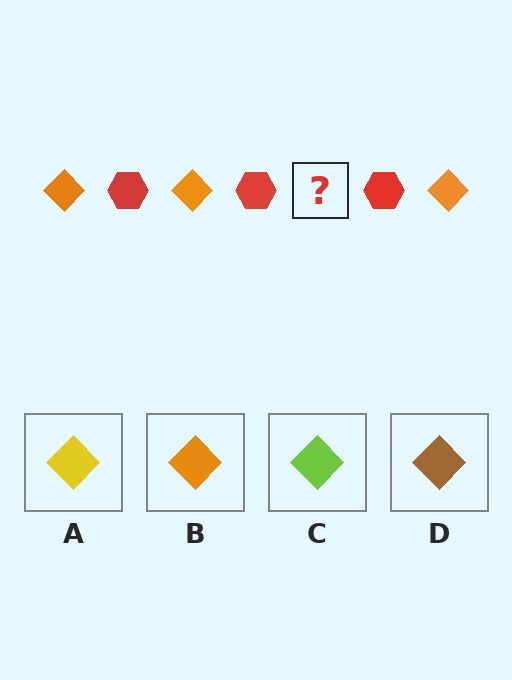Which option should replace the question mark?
Option B.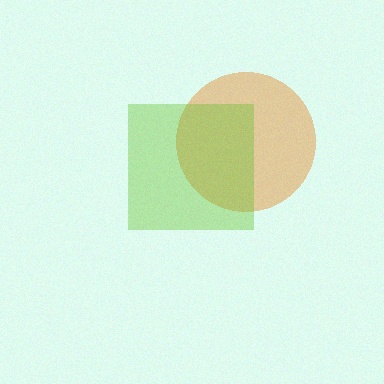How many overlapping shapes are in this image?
There are 2 overlapping shapes in the image.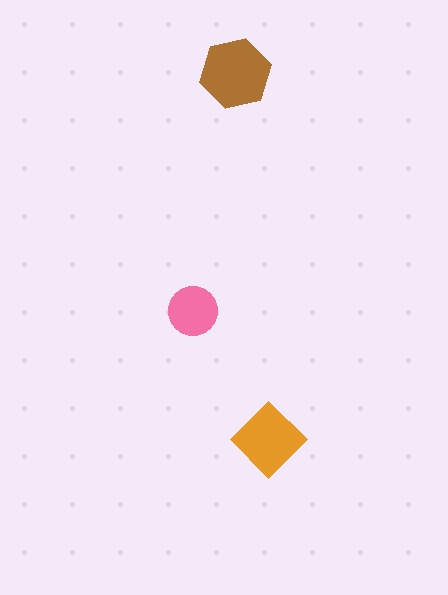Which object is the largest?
The brown hexagon.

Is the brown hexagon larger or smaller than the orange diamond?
Larger.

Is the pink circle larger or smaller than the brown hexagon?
Smaller.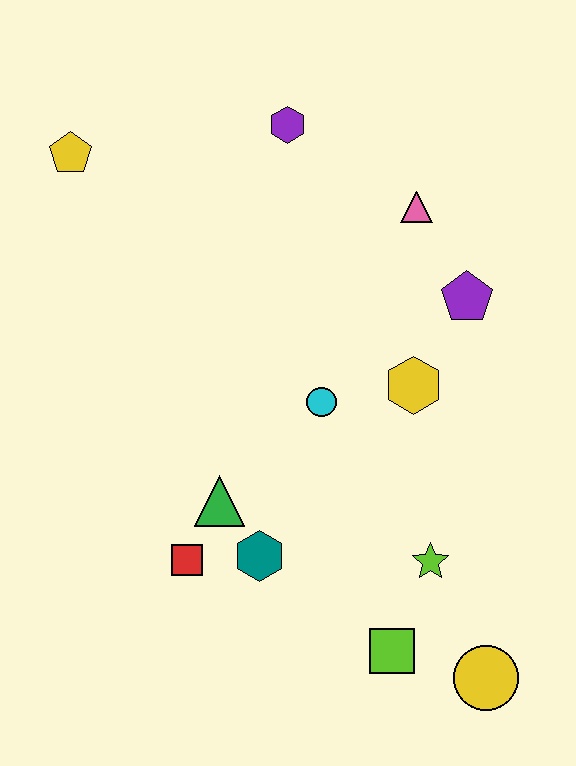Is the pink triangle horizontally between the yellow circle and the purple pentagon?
No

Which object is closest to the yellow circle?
The lime square is closest to the yellow circle.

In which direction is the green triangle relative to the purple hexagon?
The green triangle is below the purple hexagon.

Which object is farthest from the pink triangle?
The yellow circle is farthest from the pink triangle.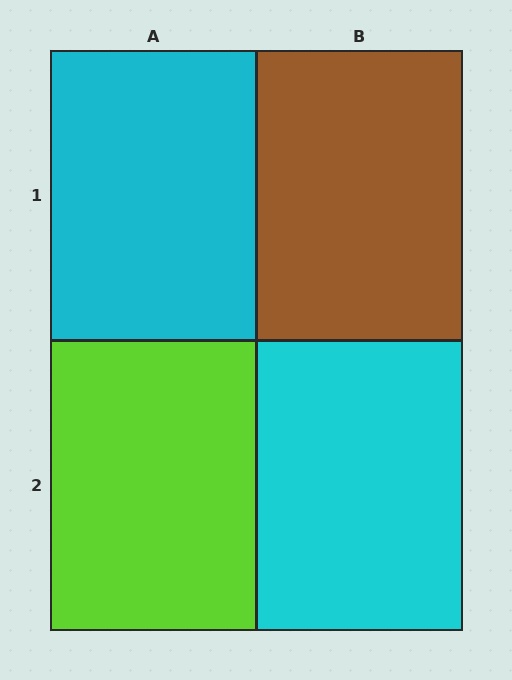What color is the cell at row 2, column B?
Cyan.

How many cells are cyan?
2 cells are cyan.